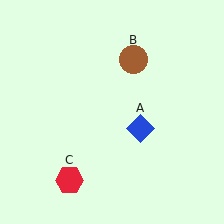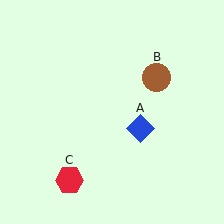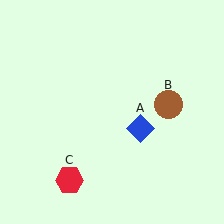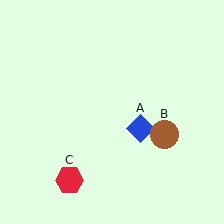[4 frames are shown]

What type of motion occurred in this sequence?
The brown circle (object B) rotated clockwise around the center of the scene.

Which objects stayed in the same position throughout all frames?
Blue diamond (object A) and red hexagon (object C) remained stationary.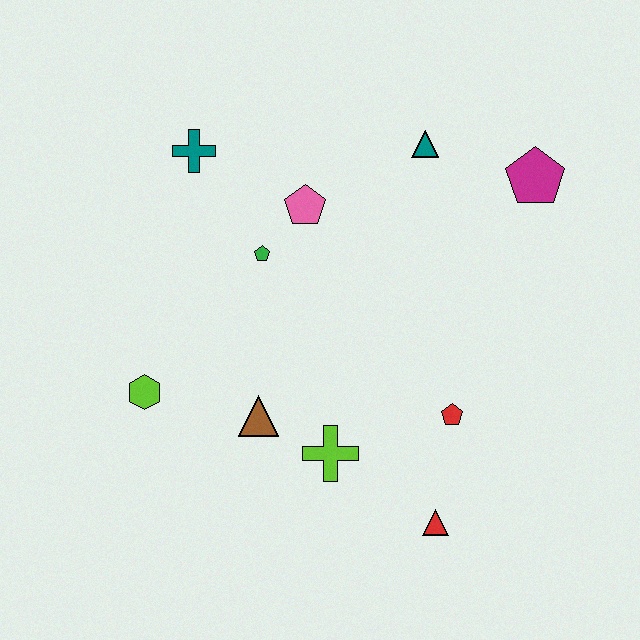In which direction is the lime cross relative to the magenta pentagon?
The lime cross is below the magenta pentagon.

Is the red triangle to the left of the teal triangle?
No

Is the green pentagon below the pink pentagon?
Yes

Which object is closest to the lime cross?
The brown triangle is closest to the lime cross.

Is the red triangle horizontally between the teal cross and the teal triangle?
No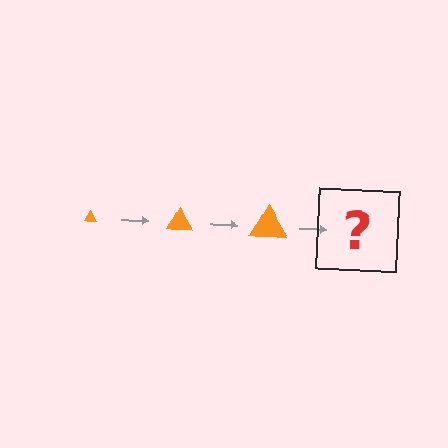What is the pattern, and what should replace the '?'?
The pattern is that the triangle gets progressively larger each step. The '?' should be an orange triangle, larger than the previous one.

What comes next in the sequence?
The next element should be an orange triangle, larger than the previous one.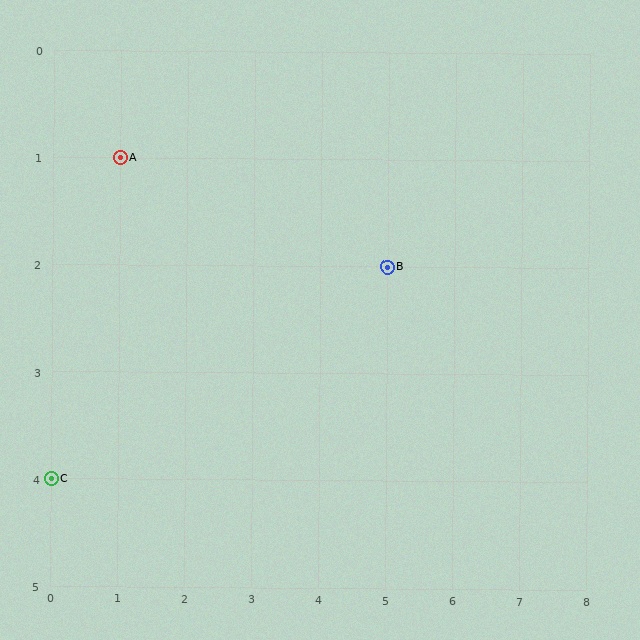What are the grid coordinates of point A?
Point A is at grid coordinates (1, 1).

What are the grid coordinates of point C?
Point C is at grid coordinates (0, 4).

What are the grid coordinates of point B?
Point B is at grid coordinates (5, 2).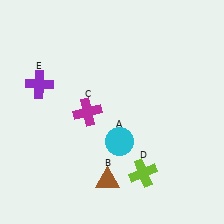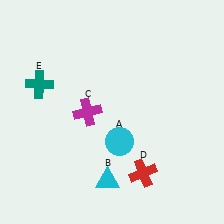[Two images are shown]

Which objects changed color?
B changed from brown to cyan. D changed from lime to red. E changed from purple to teal.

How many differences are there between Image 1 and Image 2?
There are 3 differences between the two images.